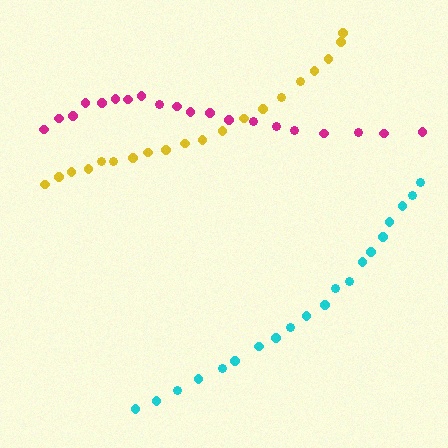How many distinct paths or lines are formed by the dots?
There are 3 distinct paths.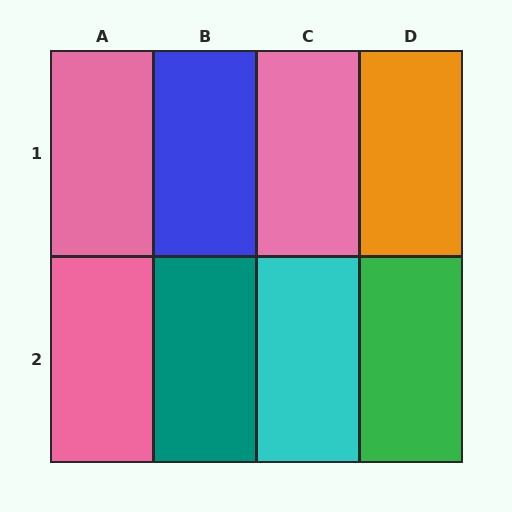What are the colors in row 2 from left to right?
Pink, teal, cyan, green.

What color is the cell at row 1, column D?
Orange.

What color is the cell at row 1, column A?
Pink.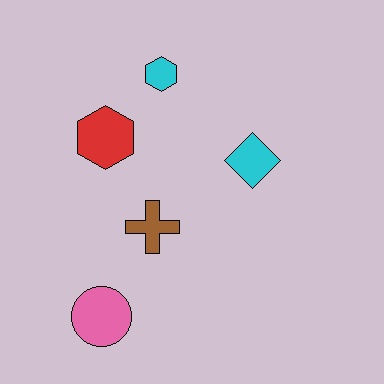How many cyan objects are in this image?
There are 2 cyan objects.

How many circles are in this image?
There is 1 circle.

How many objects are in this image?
There are 5 objects.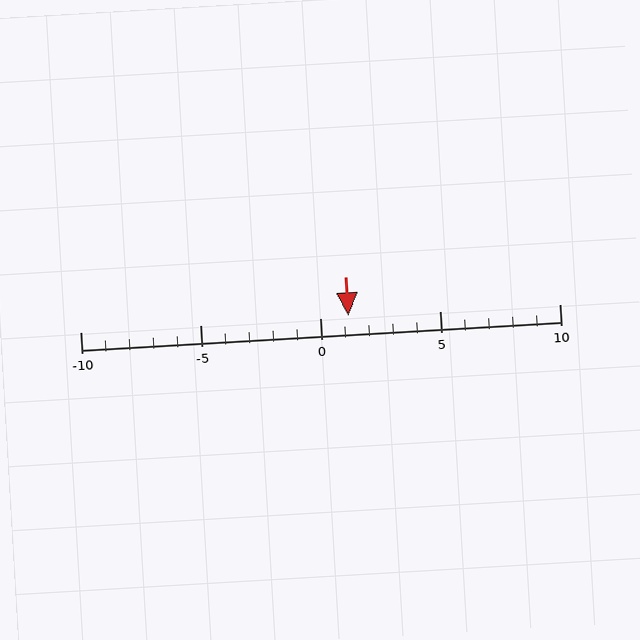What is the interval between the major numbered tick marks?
The major tick marks are spaced 5 units apart.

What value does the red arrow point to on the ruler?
The red arrow points to approximately 1.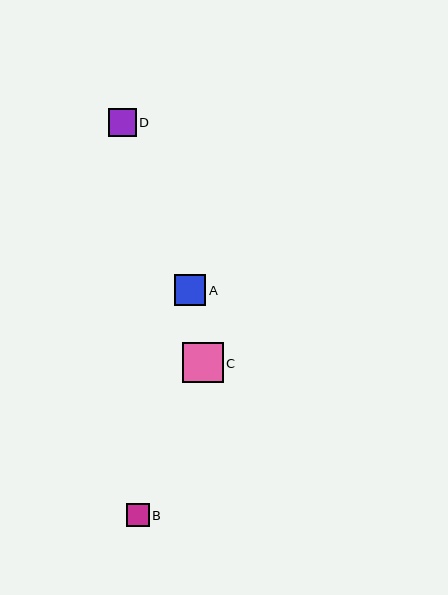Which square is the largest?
Square C is the largest with a size of approximately 41 pixels.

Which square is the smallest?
Square B is the smallest with a size of approximately 23 pixels.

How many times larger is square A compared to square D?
Square A is approximately 1.1 times the size of square D.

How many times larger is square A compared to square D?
Square A is approximately 1.1 times the size of square D.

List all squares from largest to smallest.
From largest to smallest: C, A, D, B.